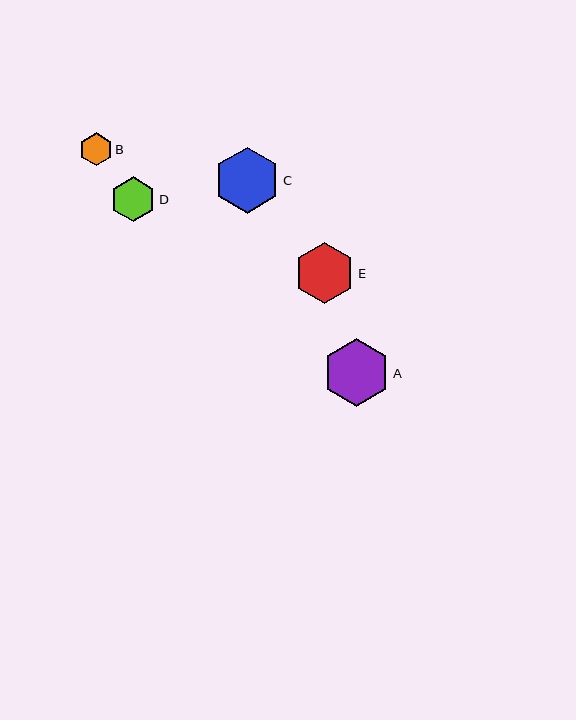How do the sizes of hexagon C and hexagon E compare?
Hexagon C and hexagon E are approximately the same size.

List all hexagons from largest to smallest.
From largest to smallest: A, C, E, D, B.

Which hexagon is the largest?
Hexagon A is the largest with a size of approximately 68 pixels.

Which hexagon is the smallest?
Hexagon B is the smallest with a size of approximately 33 pixels.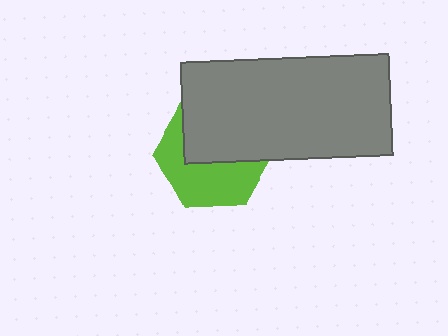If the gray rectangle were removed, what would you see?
You would see the complete lime hexagon.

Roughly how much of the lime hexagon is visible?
About half of it is visible (roughly 48%).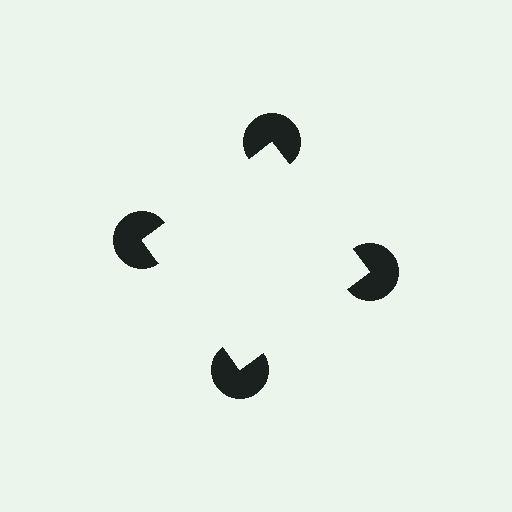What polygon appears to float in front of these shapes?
An illusory square — its edges are inferred from the aligned wedge cuts in the pac-man discs, not physically drawn.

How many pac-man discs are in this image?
There are 4 — one at each vertex of the illusory square.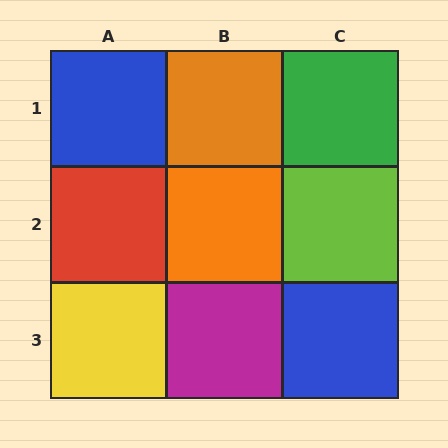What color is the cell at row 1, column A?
Blue.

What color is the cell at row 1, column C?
Green.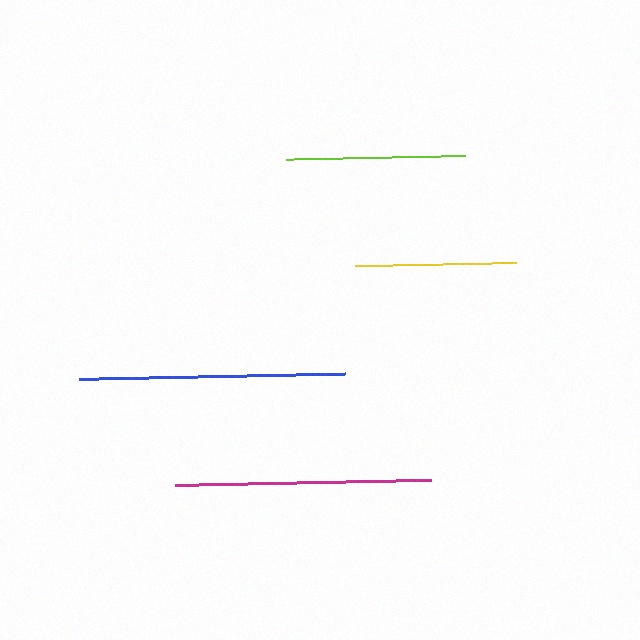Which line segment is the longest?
The blue line is the longest at approximately 266 pixels.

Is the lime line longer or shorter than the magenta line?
The magenta line is longer than the lime line.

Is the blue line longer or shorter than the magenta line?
The blue line is longer than the magenta line.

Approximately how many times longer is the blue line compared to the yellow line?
The blue line is approximately 1.6 times the length of the yellow line.